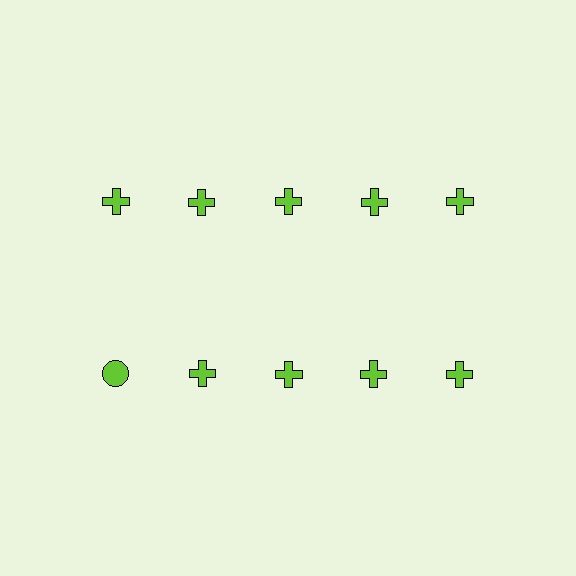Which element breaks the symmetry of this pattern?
The lime circle in the second row, leftmost column breaks the symmetry. All other shapes are lime crosses.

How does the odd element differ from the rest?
It has a different shape: circle instead of cross.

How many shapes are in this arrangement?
There are 10 shapes arranged in a grid pattern.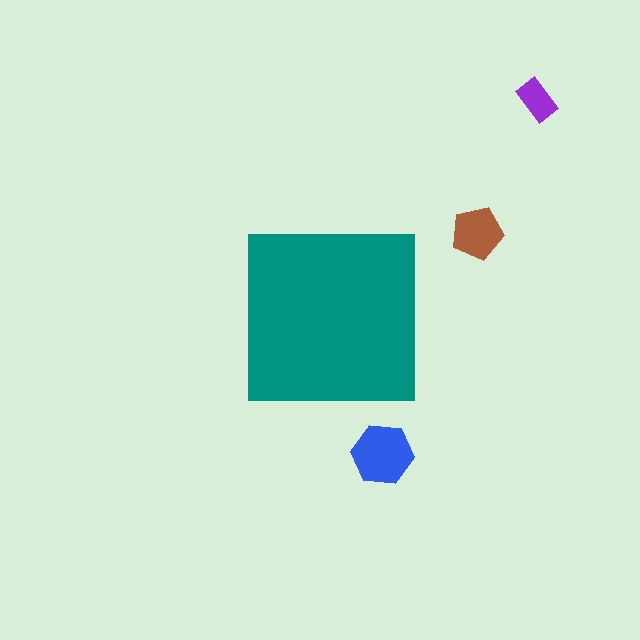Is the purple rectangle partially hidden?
No, the purple rectangle is fully visible.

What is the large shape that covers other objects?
A teal square.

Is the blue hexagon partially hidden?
No, the blue hexagon is fully visible.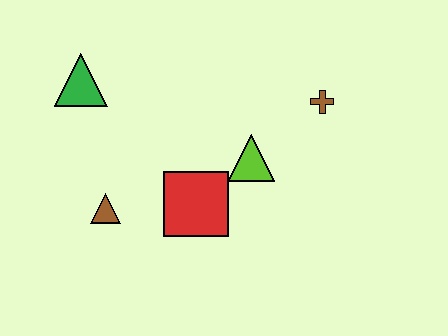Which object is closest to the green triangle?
The brown triangle is closest to the green triangle.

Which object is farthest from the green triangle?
The brown cross is farthest from the green triangle.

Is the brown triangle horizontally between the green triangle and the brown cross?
Yes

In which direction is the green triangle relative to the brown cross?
The green triangle is to the left of the brown cross.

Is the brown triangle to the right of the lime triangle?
No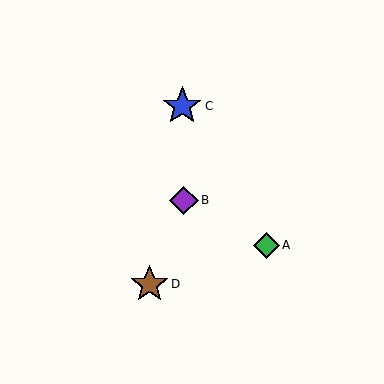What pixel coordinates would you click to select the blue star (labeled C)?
Click at (182, 106) to select the blue star C.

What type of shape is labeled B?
Shape B is a purple diamond.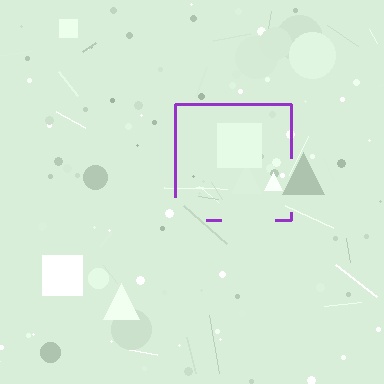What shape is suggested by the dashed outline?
The dashed outline suggests a square.